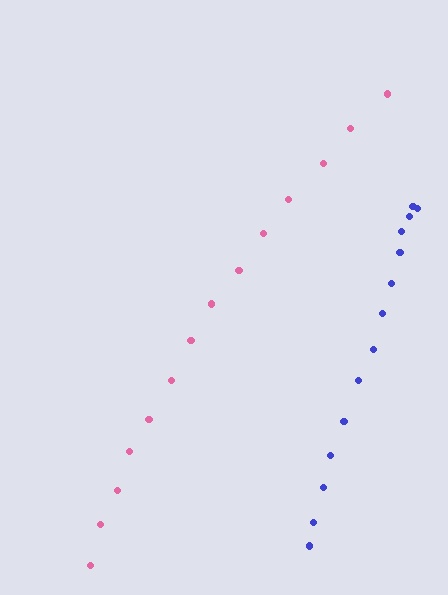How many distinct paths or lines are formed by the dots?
There are 2 distinct paths.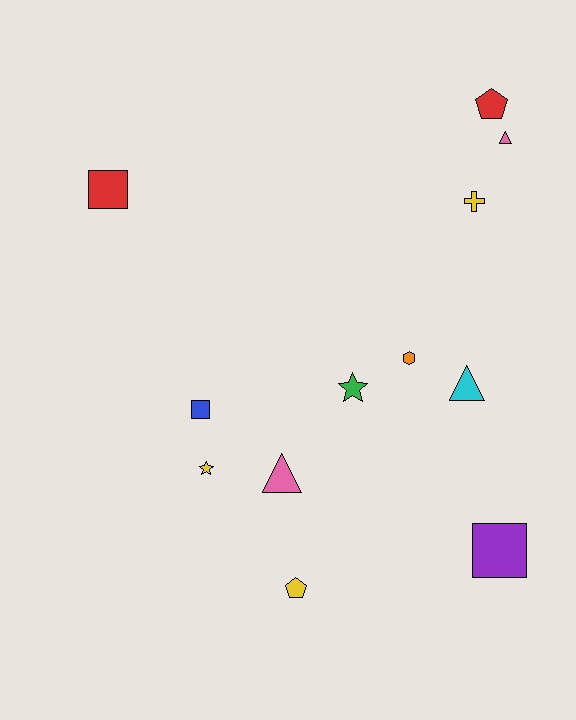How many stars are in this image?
There are 2 stars.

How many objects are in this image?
There are 12 objects.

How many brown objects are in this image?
There are no brown objects.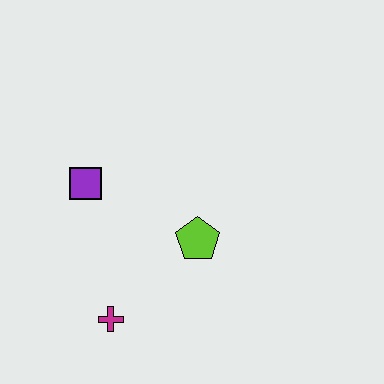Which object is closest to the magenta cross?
The lime pentagon is closest to the magenta cross.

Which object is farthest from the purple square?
The magenta cross is farthest from the purple square.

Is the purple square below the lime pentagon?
No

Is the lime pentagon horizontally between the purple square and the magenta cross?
No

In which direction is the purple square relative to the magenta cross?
The purple square is above the magenta cross.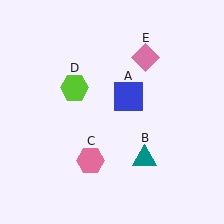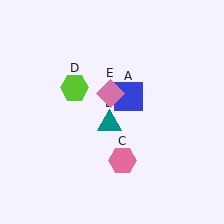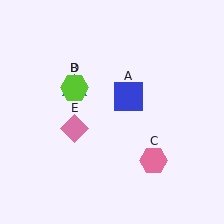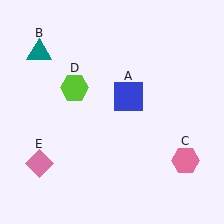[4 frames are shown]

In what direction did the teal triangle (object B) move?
The teal triangle (object B) moved up and to the left.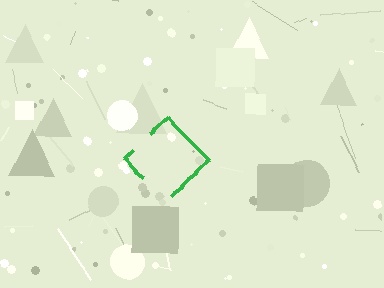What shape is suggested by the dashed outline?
The dashed outline suggests a diamond.